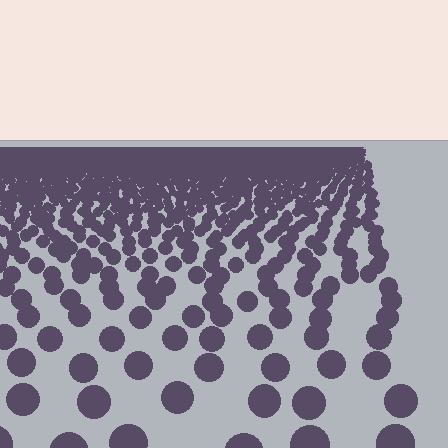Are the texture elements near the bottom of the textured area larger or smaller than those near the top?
Larger. Near the bottom, elements are closer to the viewer and appear at a bigger on-screen size.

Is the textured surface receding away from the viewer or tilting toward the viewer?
The surface is receding away from the viewer. Texture elements get smaller and denser toward the top.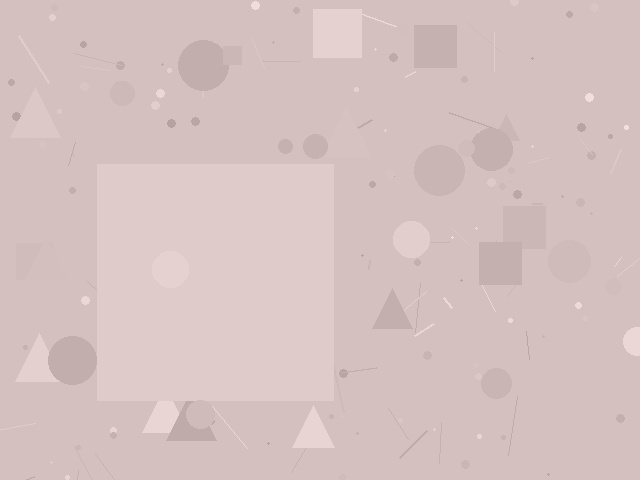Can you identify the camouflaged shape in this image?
The camouflaged shape is a square.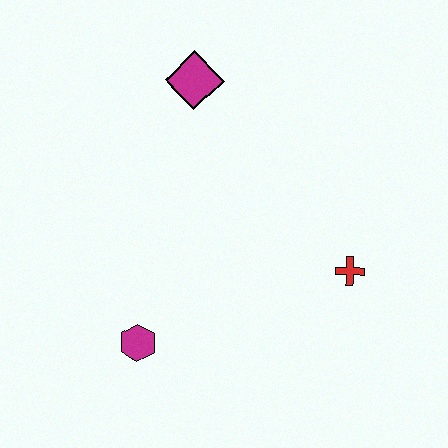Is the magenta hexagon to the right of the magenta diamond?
No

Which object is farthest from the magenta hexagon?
The magenta diamond is farthest from the magenta hexagon.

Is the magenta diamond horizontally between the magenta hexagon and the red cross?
Yes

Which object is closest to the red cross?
The magenta hexagon is closest to the red cross.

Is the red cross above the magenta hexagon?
Yes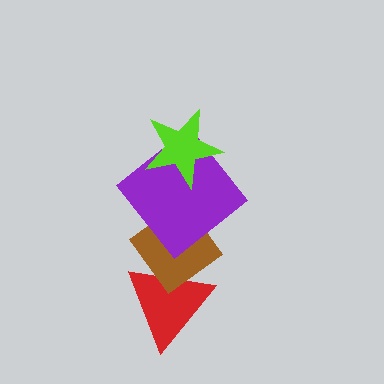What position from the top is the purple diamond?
The purple diamond is 2nd from the top.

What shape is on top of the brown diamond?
The purple diamond is on top of the brown diamond.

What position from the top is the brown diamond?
The brown diamond is 3rd from the top.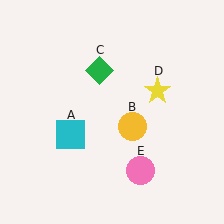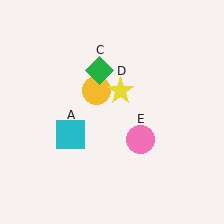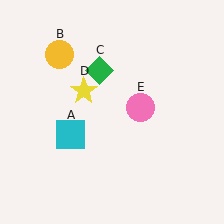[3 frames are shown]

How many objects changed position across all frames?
3 objects changed position: yellow circle (object B), yellow star (object D), pink circle (object E).